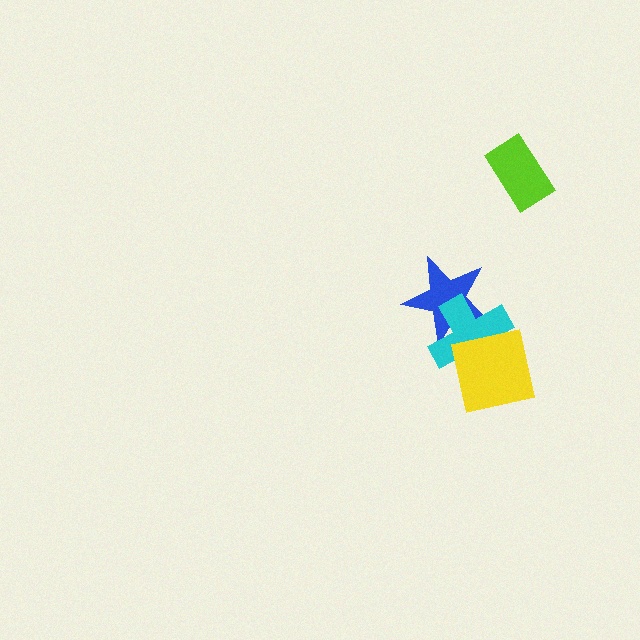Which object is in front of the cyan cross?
The yellow square is in front of the cyan cross.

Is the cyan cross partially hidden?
Yes, it is partially covered by another shape.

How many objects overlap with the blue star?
1 object overlaps with the blue star.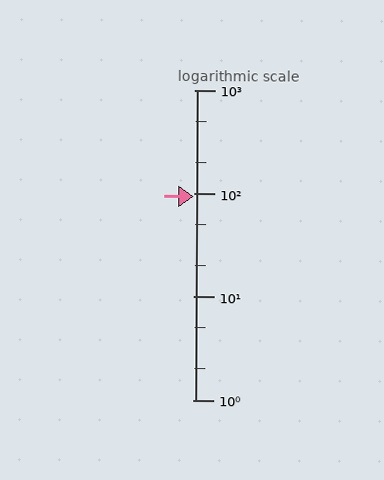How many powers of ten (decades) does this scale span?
The scale spans 3 decades, from 1 to 1000.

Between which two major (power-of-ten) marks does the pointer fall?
The pointer is between 10 and 100.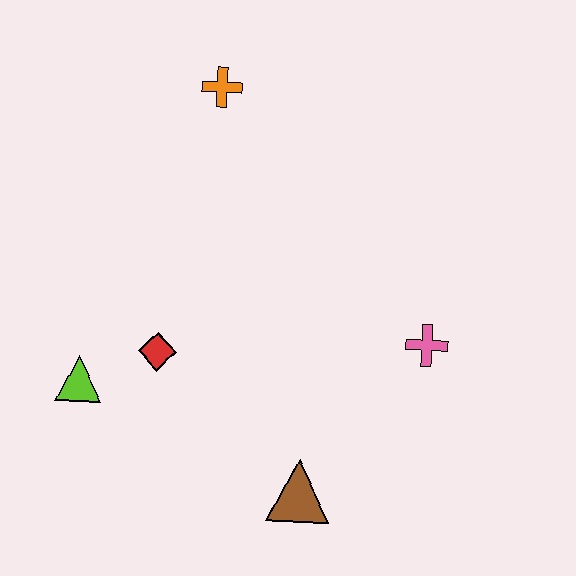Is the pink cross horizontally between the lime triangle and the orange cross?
No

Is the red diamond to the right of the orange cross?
No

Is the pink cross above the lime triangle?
Yes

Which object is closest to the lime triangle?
The red diamond is closest to the lime triangle.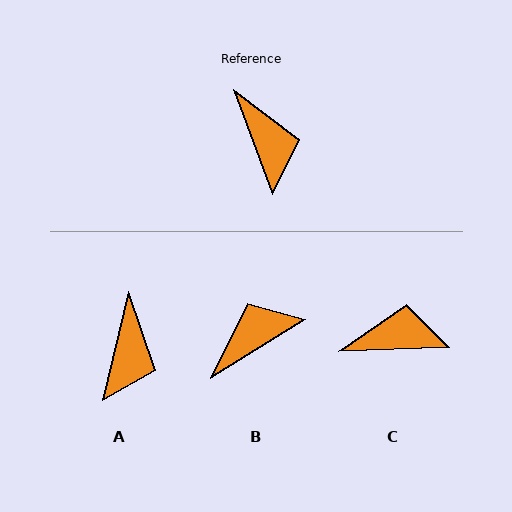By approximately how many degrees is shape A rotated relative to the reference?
Approximately 34 degrees clockwise.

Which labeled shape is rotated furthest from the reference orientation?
B, about 101 degrees away.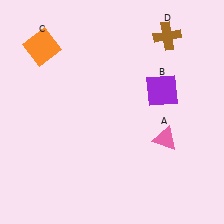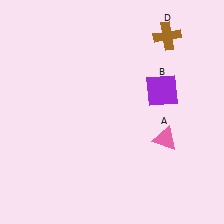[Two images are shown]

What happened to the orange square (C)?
The orange square (C) was removed in Image 2. It was in the top-left area of Image 1.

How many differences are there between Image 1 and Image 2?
There is 1 difference between the two images.